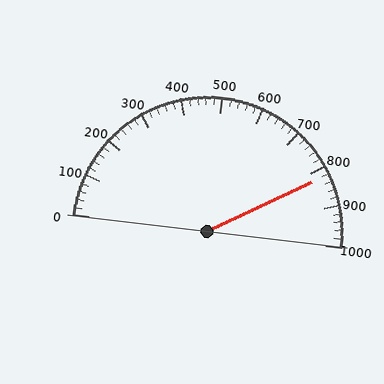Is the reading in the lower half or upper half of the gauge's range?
The reading is in the upper half of the range (0 to 1000).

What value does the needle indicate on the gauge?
The needle indicates approximately 820.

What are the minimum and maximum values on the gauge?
The gauge ranges from 0 to 1000.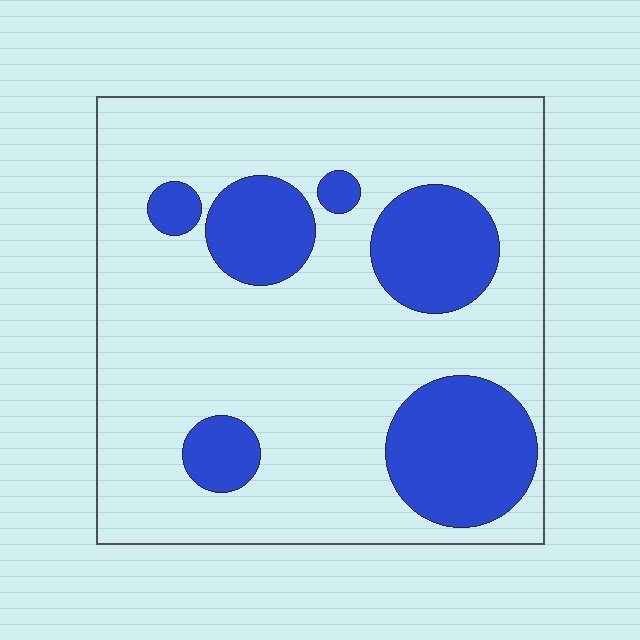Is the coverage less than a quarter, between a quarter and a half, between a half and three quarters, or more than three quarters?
Less than a quarter.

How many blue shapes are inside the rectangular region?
6.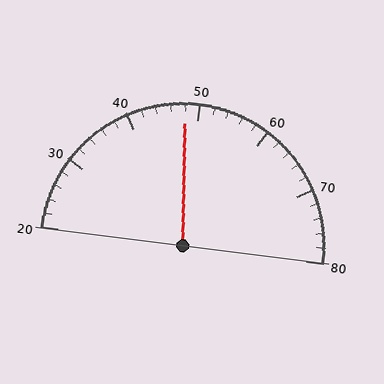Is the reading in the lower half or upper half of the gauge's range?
The reading is in the lower half of the range (20 to 80).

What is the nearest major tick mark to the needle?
The nearest major tick mark is 50.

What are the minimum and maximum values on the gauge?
The gauge ranges from 20 to 80.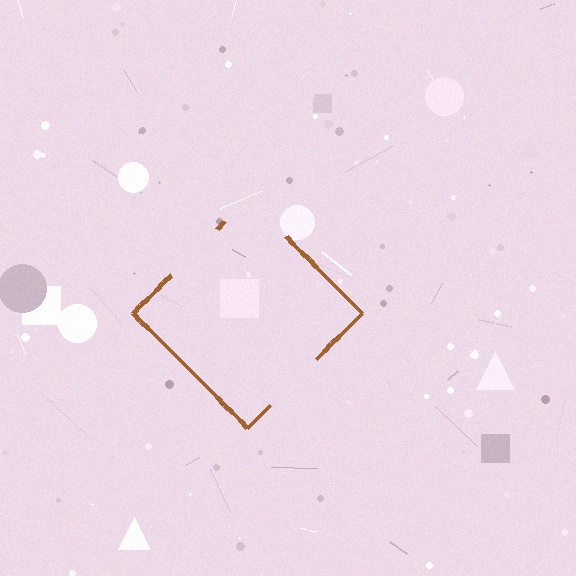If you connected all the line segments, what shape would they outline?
They would outline a diamond.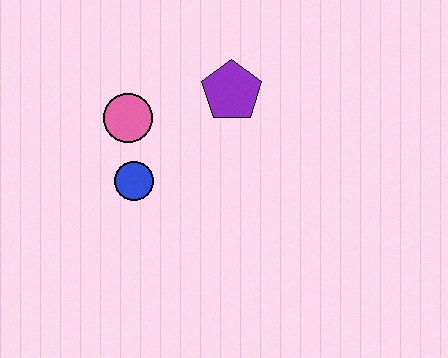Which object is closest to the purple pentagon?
The pink circle is closest to the purple pentagon.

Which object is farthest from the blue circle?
The purple pentagon is farthest from the blue circle.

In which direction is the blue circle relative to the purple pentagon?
The blue circle is to the left of the purple pentagon.